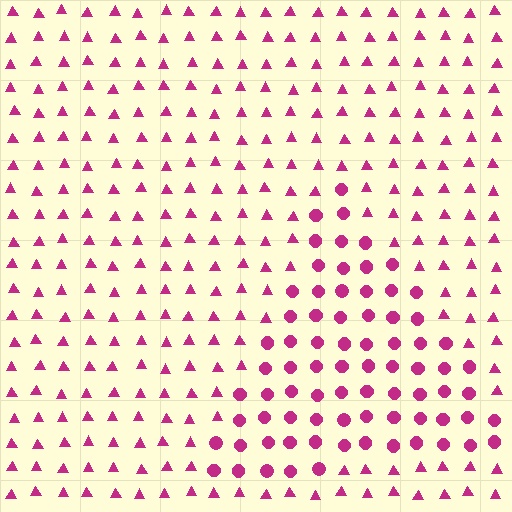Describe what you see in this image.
The image is filled with small magenta elements arranged in a uniform grid. A triangle-shaped region contains circles, while the surrounding area contains triangles. The boundary is defined purely by the change in element shape.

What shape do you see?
I see a triangle.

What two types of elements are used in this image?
The image uses circles inside the triangle region and triangles outside it.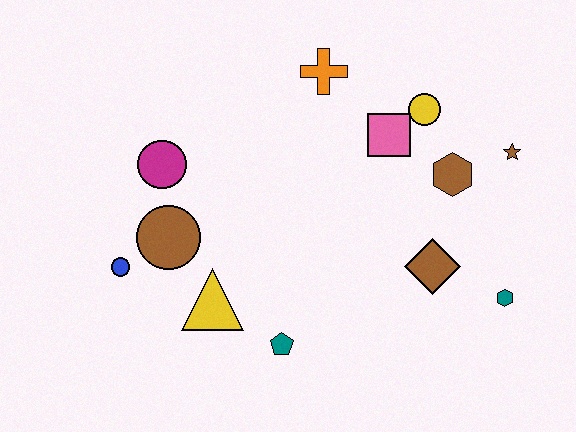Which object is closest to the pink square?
The yellow circle is closest to the pink square.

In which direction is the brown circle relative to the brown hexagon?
The brown circle is to the left of the brown hexagon.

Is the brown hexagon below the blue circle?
No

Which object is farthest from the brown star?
The blue circle is farthest from the brown star.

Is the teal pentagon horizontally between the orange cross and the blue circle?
Yes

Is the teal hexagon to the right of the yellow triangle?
Yes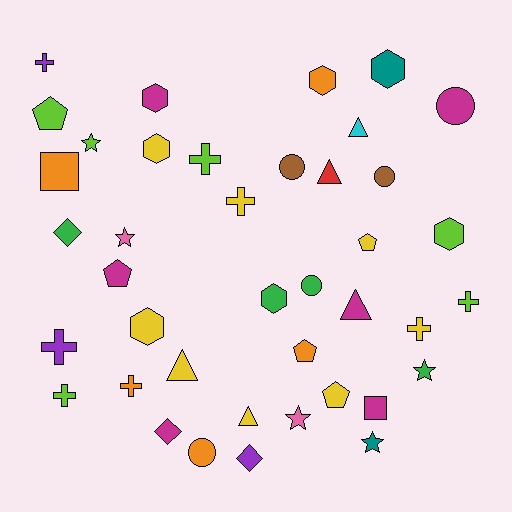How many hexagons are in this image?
There are 7 hexagons.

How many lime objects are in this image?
There are 6 lime objects.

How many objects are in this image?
There are 40 objects.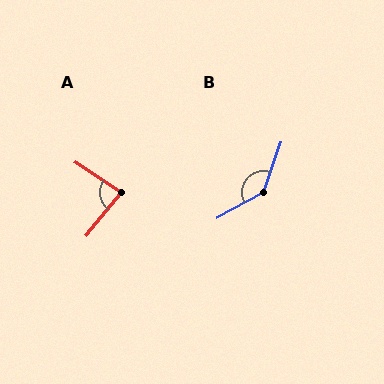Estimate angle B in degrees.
Approximately 138 degrees.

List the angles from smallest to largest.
A (85°), B (138°).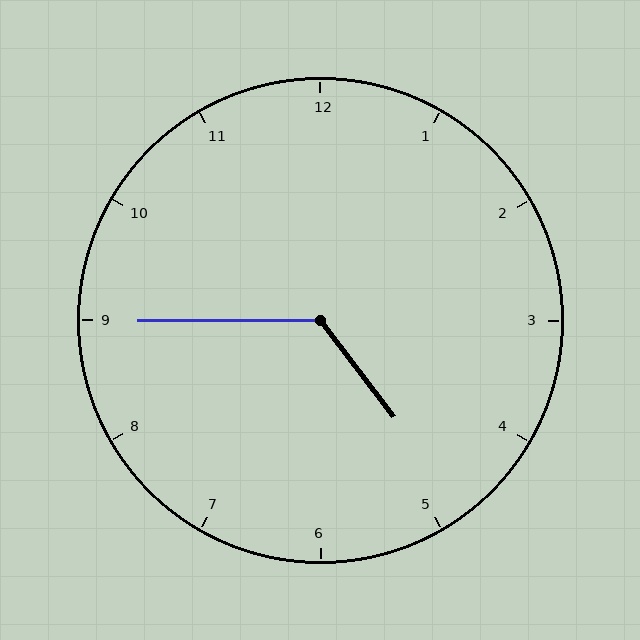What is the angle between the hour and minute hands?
Approximately 128 degrees.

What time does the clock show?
4:45.